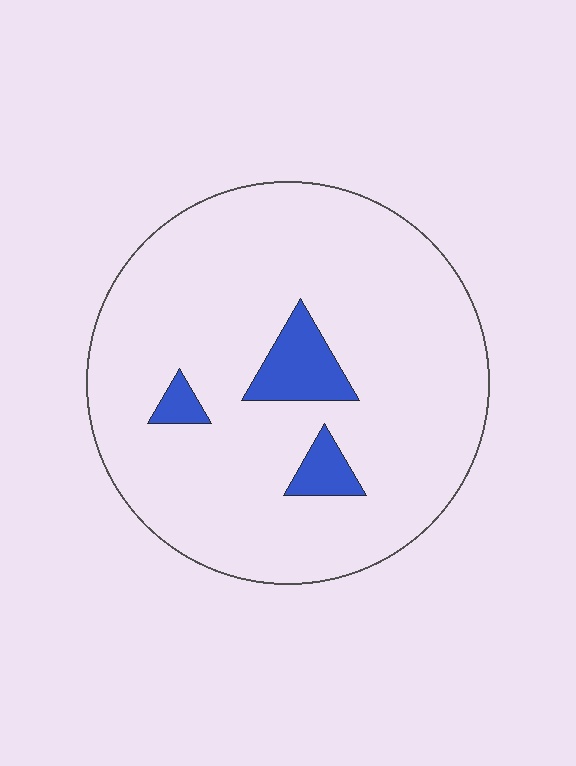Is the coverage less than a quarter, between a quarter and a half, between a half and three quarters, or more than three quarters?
Less than a quarter.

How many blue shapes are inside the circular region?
3.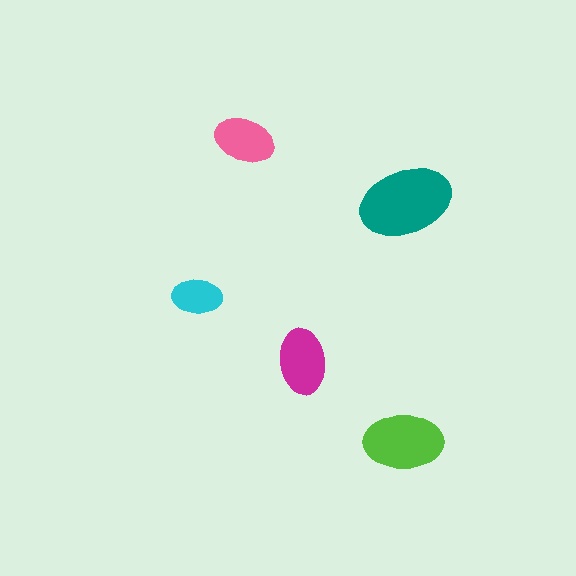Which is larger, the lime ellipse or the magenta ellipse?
The lime one.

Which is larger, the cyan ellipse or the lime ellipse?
The lime one.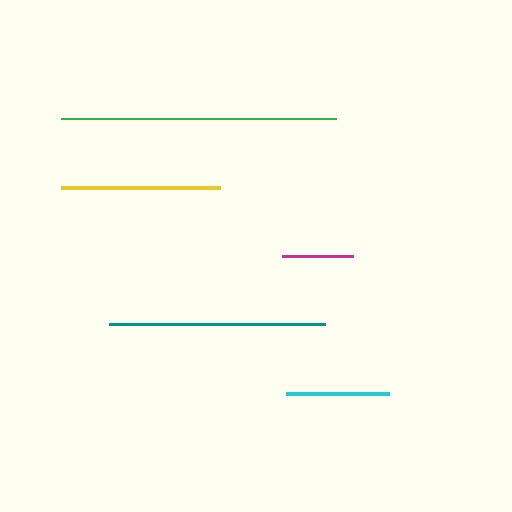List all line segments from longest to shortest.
From longest to shortest: green, teal, yellow, cyan, magenta.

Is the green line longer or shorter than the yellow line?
The green line is longer than the yellow line.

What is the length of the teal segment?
The teal segment is approximately 216 pixels long.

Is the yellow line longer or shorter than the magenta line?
The yellow line is longer than the magenta line.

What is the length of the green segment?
The green segment is approximately 275 pixels long.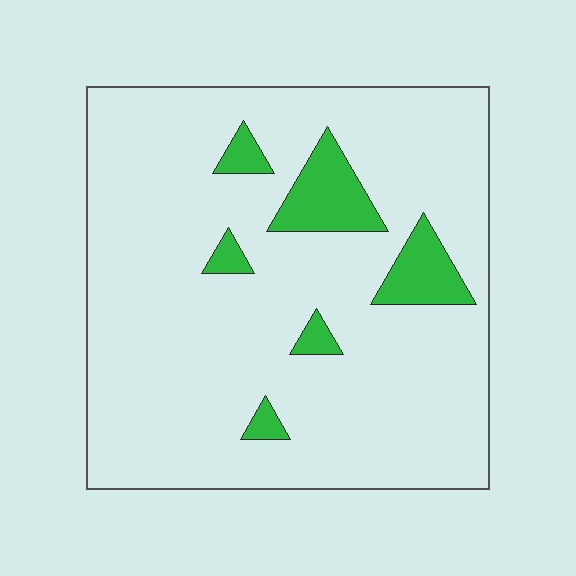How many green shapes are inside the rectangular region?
6.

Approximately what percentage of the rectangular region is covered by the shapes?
Approximately 10%.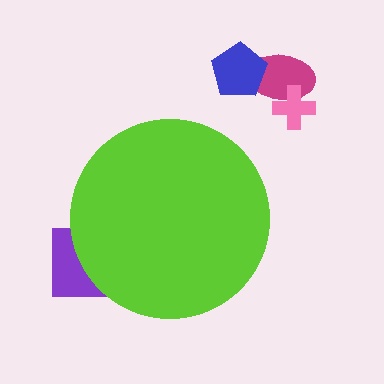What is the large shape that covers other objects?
A lime circle.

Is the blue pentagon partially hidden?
No, the blue pentagon is fully visible.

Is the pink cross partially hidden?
No, the pink cross is fully visible.